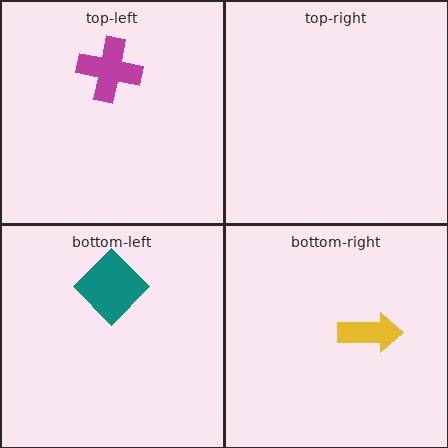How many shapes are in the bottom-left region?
1.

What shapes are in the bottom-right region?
The yellow arrow.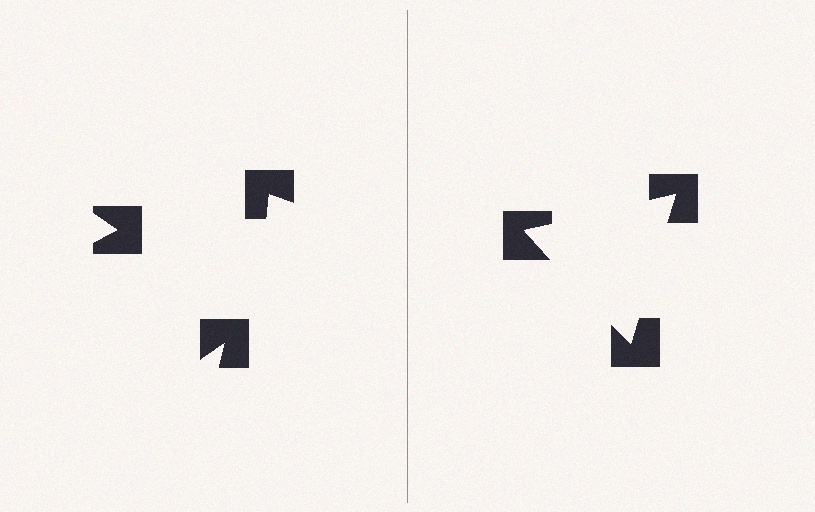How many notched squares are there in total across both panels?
6 — 3 on each side.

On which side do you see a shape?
An illusory triangle appears on the right side. On the left side the wedge cuts are rotated, so no coherent shape forms.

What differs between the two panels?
The notched squares are positioned identically on both sides; only the wedge orientations differ. On the right they align to a triangle; on the left they are misaligned.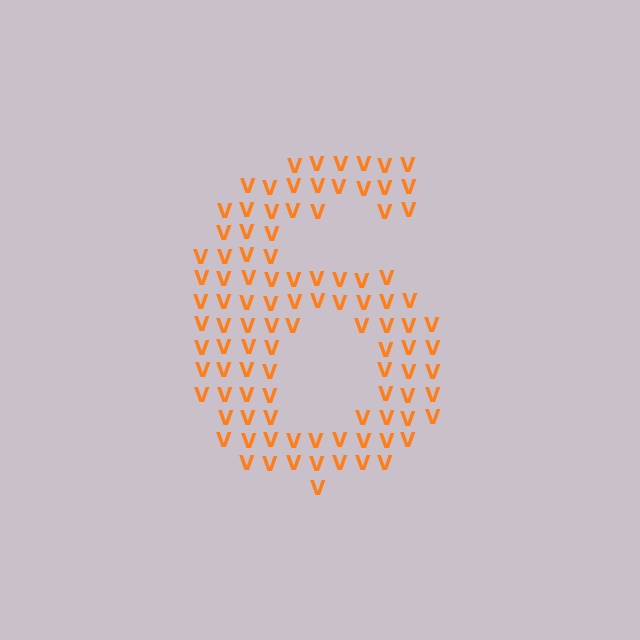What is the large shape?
The large shape is the digit 6.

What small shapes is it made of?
It is made of small letter V's.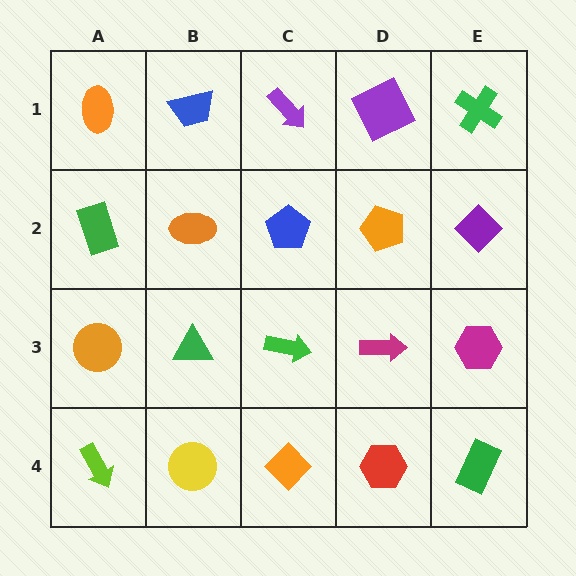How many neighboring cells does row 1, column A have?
2.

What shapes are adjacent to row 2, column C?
A purple arrow (row 1, column C), a green arrow (row 3, column C), an orange ellipse (row 2, column B), an orange pentagon (row 2, column D).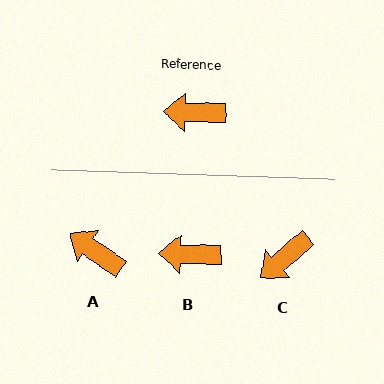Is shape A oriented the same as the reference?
No, it is off by about 34 degrees.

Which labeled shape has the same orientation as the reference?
B.